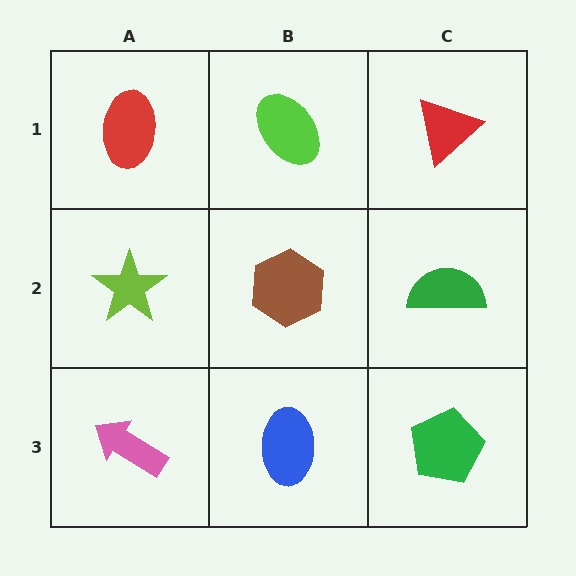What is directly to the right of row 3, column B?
A green pentagon.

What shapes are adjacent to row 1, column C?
A green semicircle (row 2, column C), a lime ellipse (row 1, column B).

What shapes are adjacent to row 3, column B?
A brown hexagon (row 2, column B), a pink arrow (row 3, column A), a green pentagon (row 3, column C).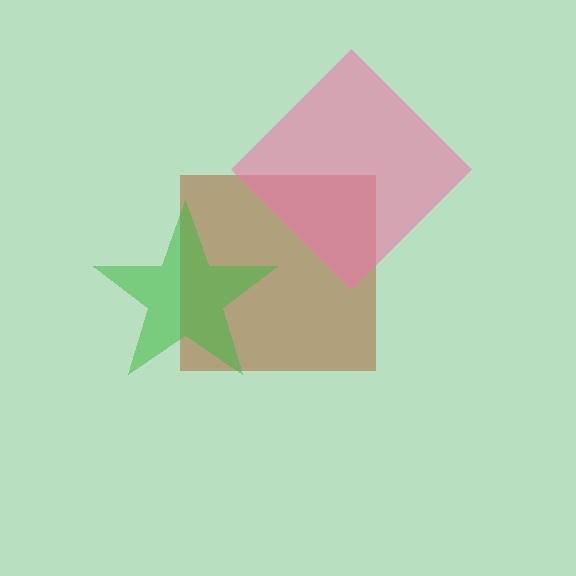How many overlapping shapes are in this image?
There are 3 overlapping shapes in the image.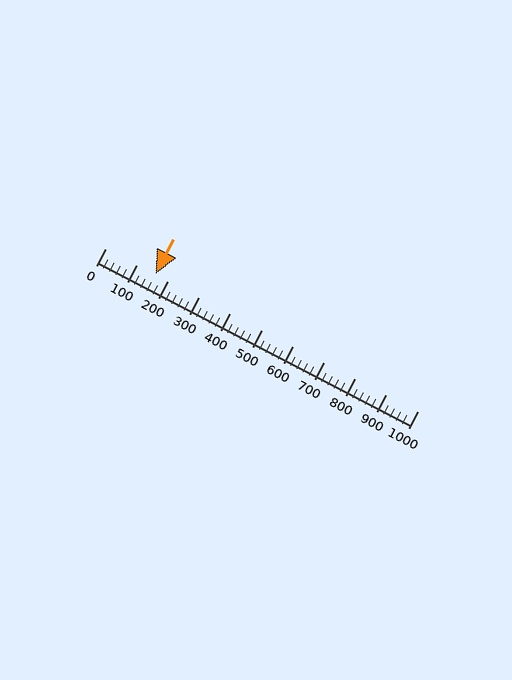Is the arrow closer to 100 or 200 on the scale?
The arrow is closer to 200.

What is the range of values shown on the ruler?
The ruler shows values from 0 to 1000.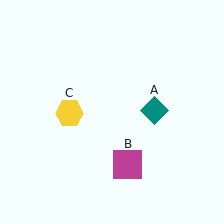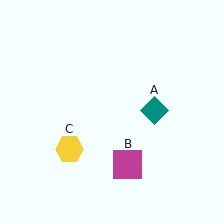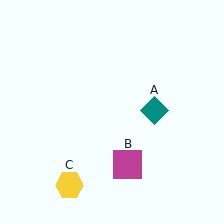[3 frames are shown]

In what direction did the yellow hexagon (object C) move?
The yellow hexagon (object C) moved down.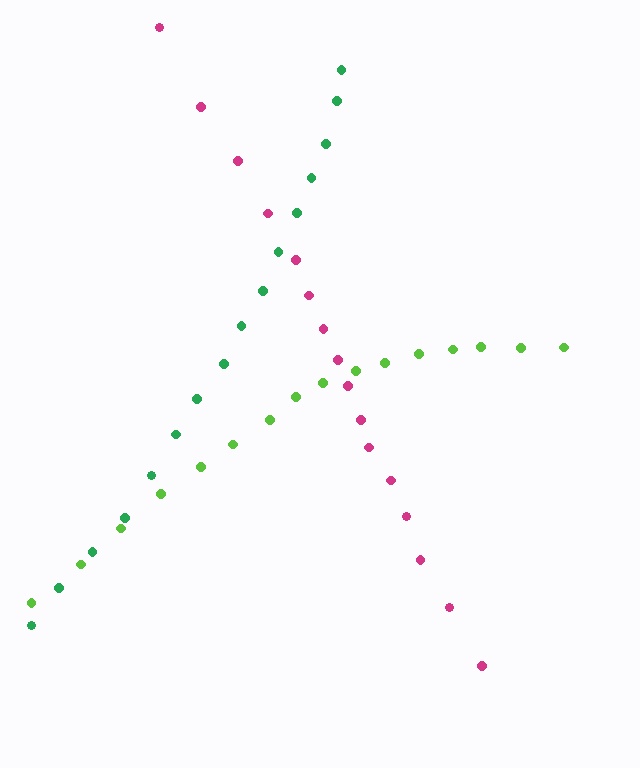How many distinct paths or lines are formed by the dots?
There are 3 distinct paths.